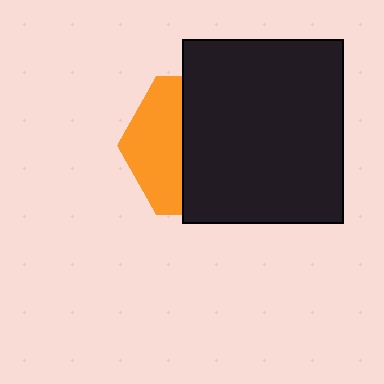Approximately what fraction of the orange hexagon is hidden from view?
Roughly 63% of the orange hexagon is hidden behind the black rectangle.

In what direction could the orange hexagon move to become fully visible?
The orange hexagon could move left. That would shift it out from behind the black rectangle entirely.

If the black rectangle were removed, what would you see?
You would see the complete orange hexagon.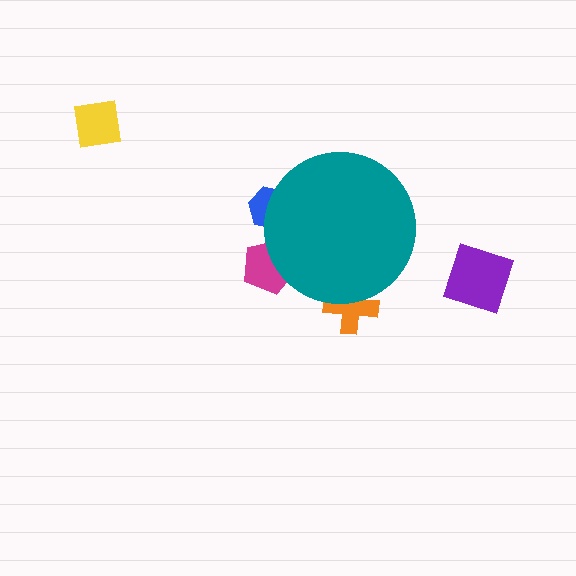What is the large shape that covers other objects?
A teal circle.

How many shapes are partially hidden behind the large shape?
3 shapes are partially hidden.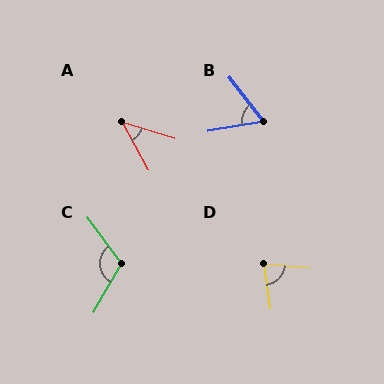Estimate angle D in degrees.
Approximately 77 degrees.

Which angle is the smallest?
A, at approximately 44 degrees.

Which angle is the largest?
C, at approximately 114 degrees.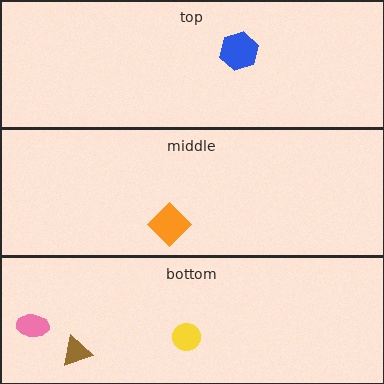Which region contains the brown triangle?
The bottom region.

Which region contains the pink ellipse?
The bottom region.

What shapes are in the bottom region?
The pink ellipse, the brown triangle, the yellow circle.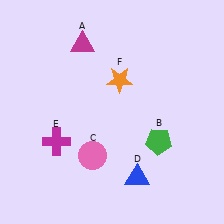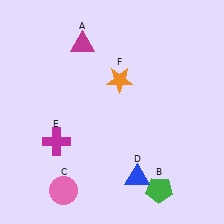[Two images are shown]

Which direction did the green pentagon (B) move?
The green pentagon (B) moved down.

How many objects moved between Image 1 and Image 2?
2 objects moved between the two images.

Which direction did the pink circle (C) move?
The pink circle (C) moved down.